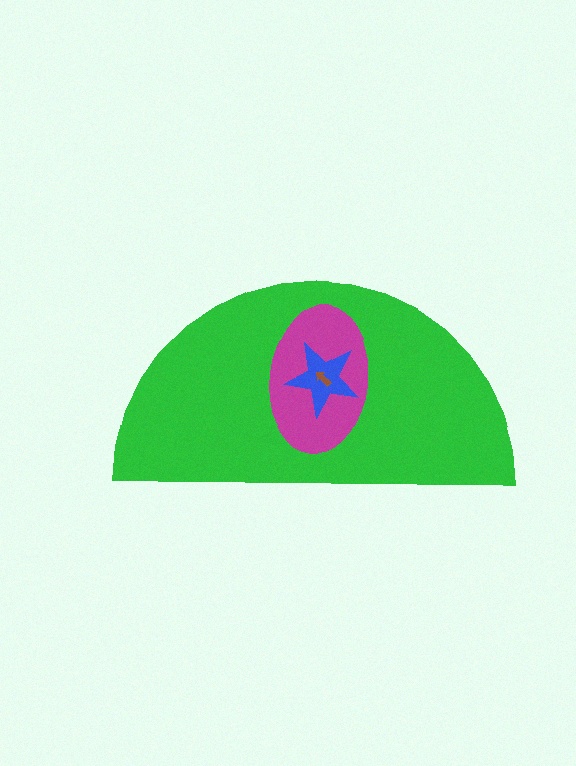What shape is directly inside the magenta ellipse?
The blue star.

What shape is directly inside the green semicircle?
The magenta ellipse.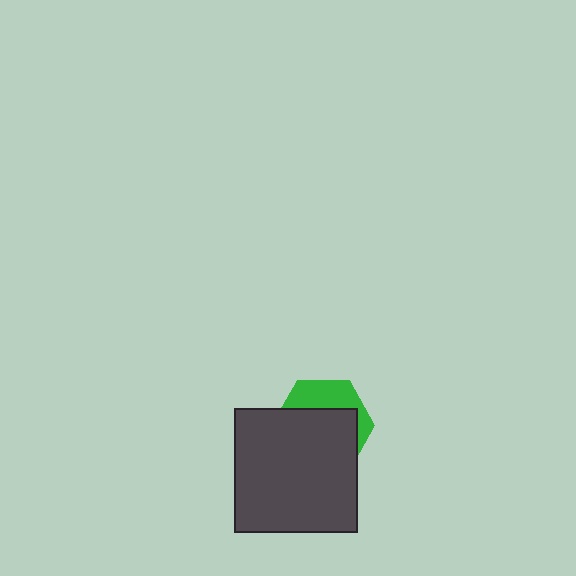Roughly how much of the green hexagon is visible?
A small part of it is visible (roughly 33%).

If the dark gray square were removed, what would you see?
You would see the complete green hexagon.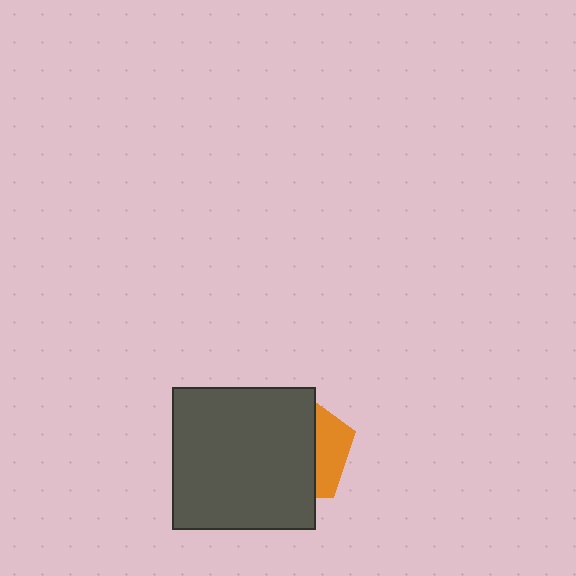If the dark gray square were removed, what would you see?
You would see the complete orange pentagon.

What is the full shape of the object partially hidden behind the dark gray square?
The partially hidden object is an orange pentagon.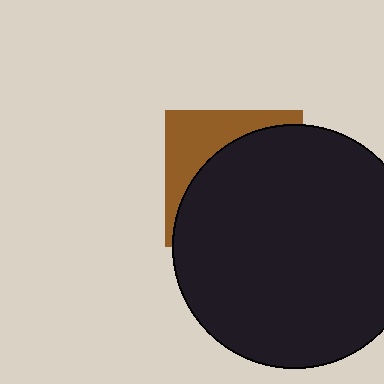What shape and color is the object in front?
The object in front is a black circle.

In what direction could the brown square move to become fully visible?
The brown square could move toward the upper-left. That would shift it out from behind the black circle entirely.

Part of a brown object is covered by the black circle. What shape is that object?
It is a square.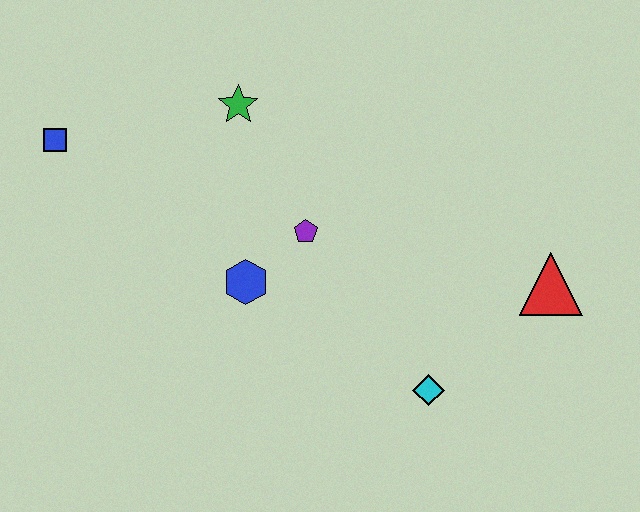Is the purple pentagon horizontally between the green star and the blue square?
No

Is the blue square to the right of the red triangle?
No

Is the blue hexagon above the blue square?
No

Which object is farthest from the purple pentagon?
The blue square is farthest from the purple pentagon.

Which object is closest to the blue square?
The green star is closest to the blue square.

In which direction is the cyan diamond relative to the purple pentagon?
The cyan diamond is below the purple pentagon.